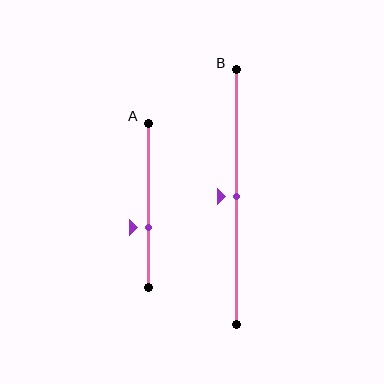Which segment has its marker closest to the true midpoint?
Segment B has its marker closest to the true midpoint.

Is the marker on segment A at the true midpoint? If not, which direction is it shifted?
No, the marker on segment A is shifted downward by about 14% of the segment length.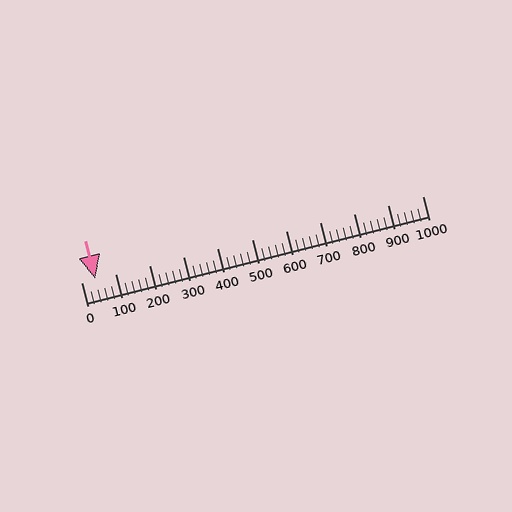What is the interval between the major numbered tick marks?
The major tick marks are spaced 100 units apart.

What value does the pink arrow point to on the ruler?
The pink arrow points to approximately 40.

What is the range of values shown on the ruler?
The ruler shows values from 0 to 1000.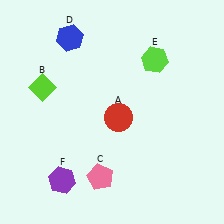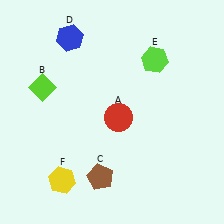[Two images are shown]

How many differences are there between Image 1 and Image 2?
There are 2 differences between the two images.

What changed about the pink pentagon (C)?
In Image 1, C is pink. In Image 2, it changed to brown.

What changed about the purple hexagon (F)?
In Image 1, F is purple. In Image 2, it changed to yellow.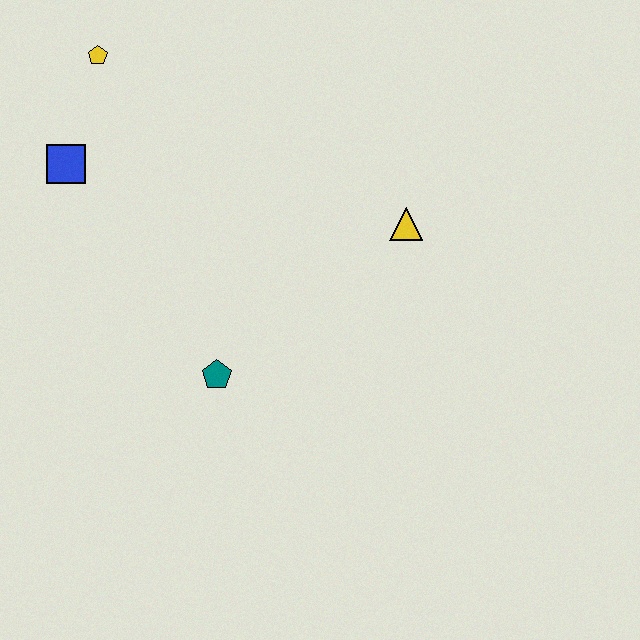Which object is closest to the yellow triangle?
The teal pentagon is closest to the yellow triangle.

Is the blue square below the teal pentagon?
No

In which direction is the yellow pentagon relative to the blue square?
The yellow pentagon is above the blue square.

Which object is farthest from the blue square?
The yellow triangle is farthest from the blue square.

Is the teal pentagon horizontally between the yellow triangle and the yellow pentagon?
Yes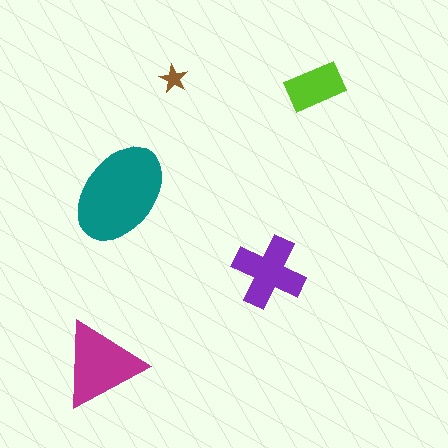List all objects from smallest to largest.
The brown star, the lime rectangle, the purple cross, the magenta triangle, the teal ellipse.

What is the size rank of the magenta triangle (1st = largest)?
2nd.